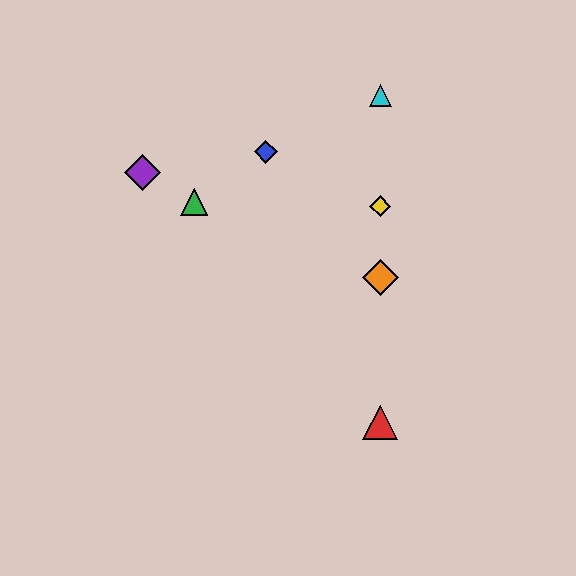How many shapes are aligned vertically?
4 shapes (the red triangle, the yellow diamond, the orange diamond, the cyan triangle) are aligned vertically.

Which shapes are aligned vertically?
The red triangle, the yellow diamond, the orange diamond, the cyan triangle are aligned vertically.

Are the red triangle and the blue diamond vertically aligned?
No, the red triangle is at x≈380 and the blue diamond is at x≈266.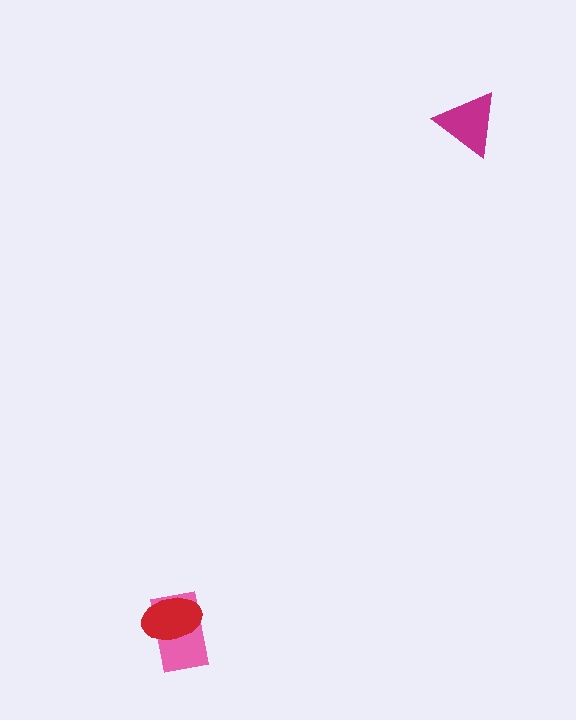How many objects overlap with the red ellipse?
1 object overlaps with the red ellipse.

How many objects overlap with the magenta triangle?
0 objects overlap with the magenta triangle.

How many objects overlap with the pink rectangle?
1 object overlaps with the pink rectangle.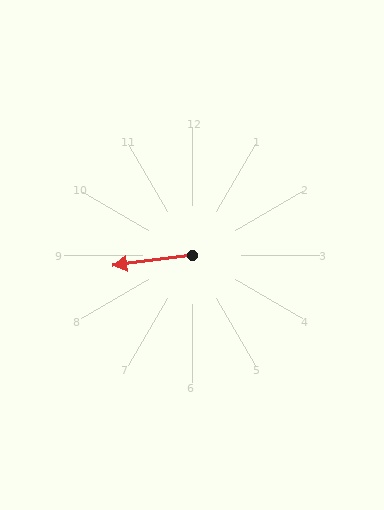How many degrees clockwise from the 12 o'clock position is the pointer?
Approximately 263 degrees.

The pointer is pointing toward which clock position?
Roughly 9 o'clock.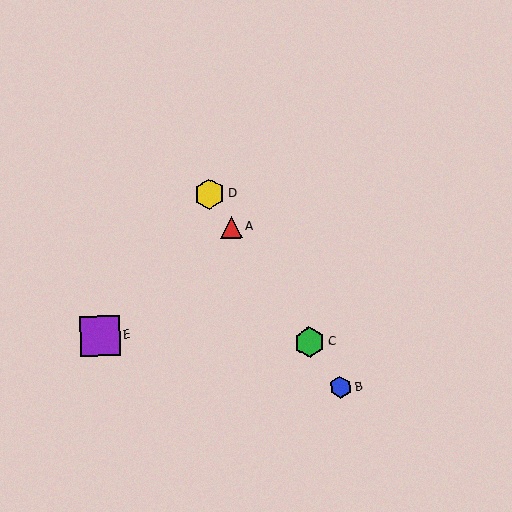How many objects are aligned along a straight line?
4 objects (A, B, C, D) are aligned along a straight line.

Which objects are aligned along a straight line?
Objects A, B, C, D are aligned along a straight line.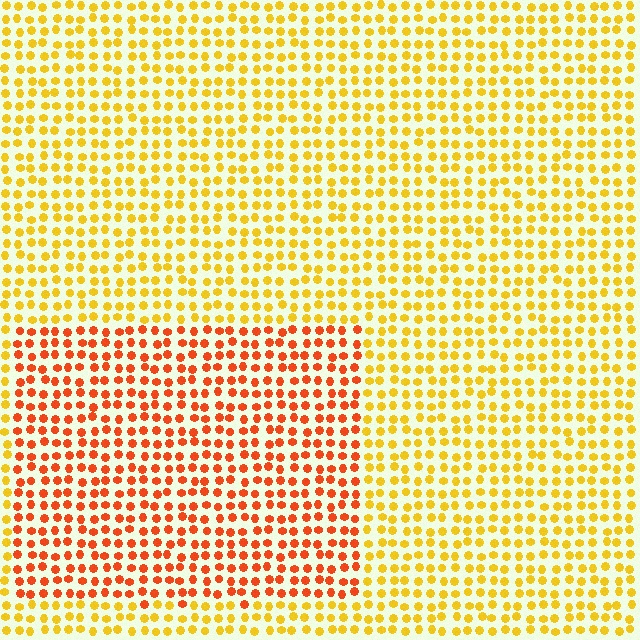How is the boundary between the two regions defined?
The boundary is defined purely by a slight shift in hue (about 36 degrees). Spacing, size, and orientation are identical on both sides.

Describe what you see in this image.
The image is filled with small yellow elements in a uniform arrangement. A rectangle-shaped region is visible where the elements are tinted to a slightly different hue, forming a subtle color boundary.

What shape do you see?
I see a rectangle.